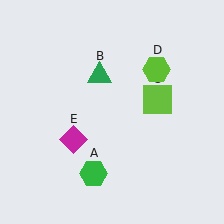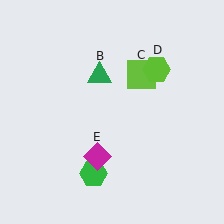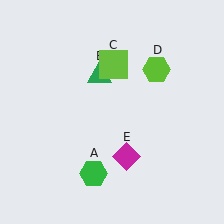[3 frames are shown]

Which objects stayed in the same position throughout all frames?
Green hexagon (object A) and green triangle (object B) and lime hexagon (object D) remained stationary.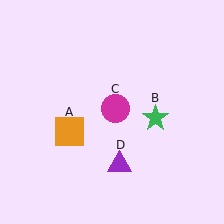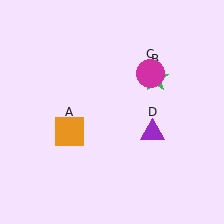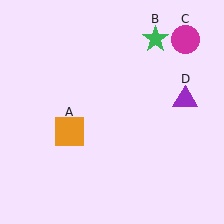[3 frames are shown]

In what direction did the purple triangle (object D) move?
The purple triangle (object D) moved up and to the right.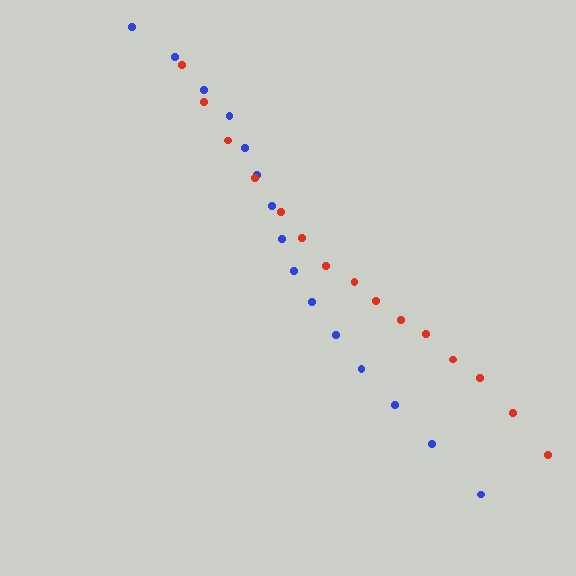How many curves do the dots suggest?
There are 2 distinct paths.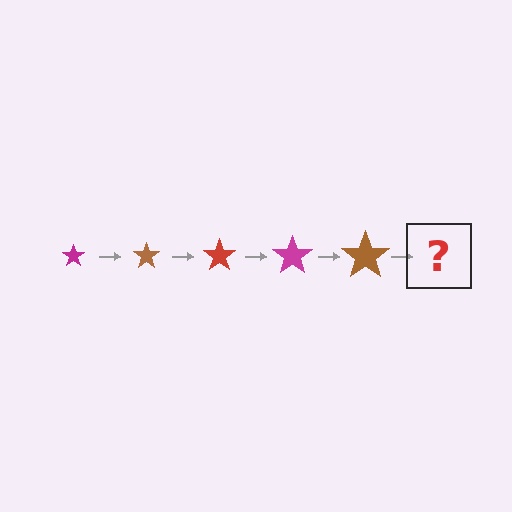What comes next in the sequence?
The next element should be a red star, larger than the previous one.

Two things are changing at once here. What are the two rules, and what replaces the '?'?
The two rules are that the star grows larger each step and the color cycles through magenta, brown, and red. The '?' should be a red star, larger than the previous one.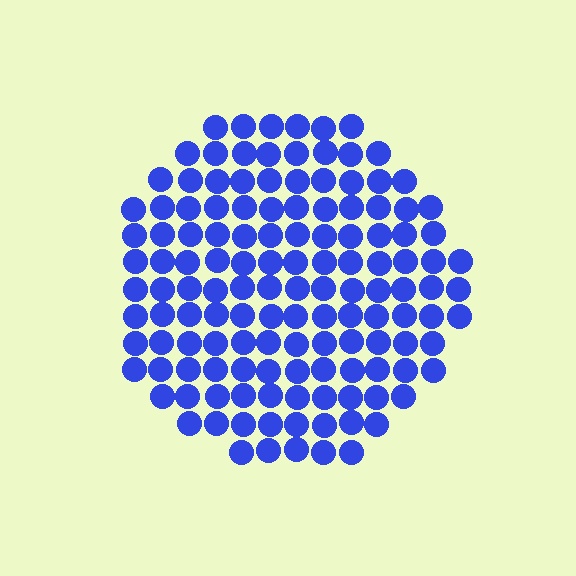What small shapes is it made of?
It is made of small circles.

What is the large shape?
The large shape is a circle.